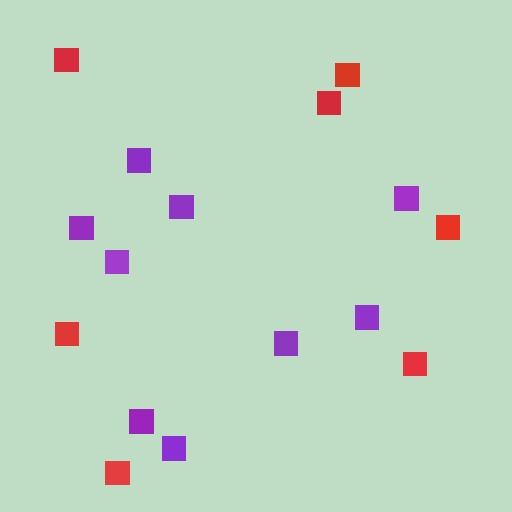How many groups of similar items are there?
There are 2 groups: one group of red squares (7) and one group of purple squares (9).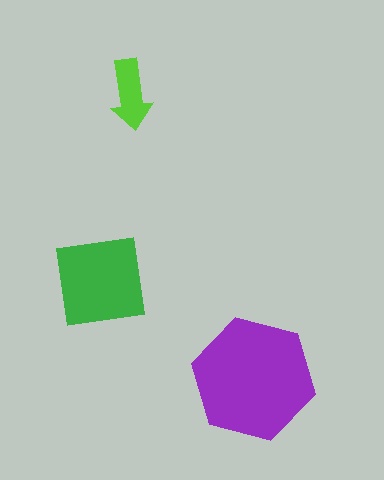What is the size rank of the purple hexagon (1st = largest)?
1st.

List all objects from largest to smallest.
The purple hexagon, the green square, the lime arrow.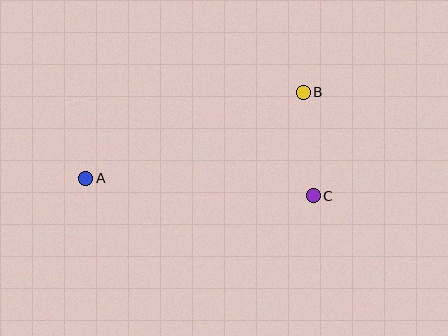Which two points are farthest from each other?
Points A and B are farthest from each other.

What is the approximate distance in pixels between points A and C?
The distance between A and C is approximately 228 pixels.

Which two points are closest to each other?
Points B and C are closest to each other.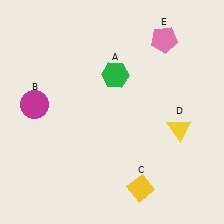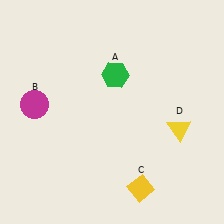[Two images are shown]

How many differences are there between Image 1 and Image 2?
There is 1 difference between the two images.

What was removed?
The pink pentagon (E) was removed in Image 2.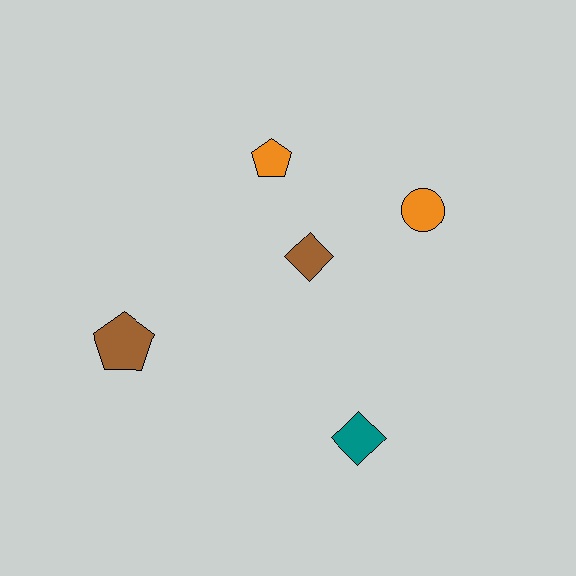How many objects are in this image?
There are 5 objects.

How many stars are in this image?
There are no stars.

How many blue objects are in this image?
There are no blue objects.